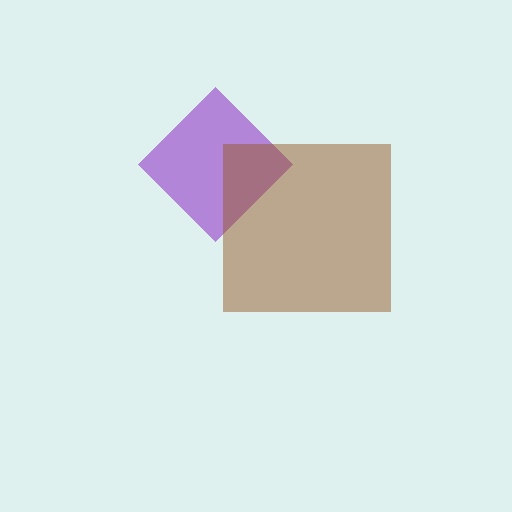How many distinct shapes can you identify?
There are 2 distinct shapes: a purple diamond, a brown square.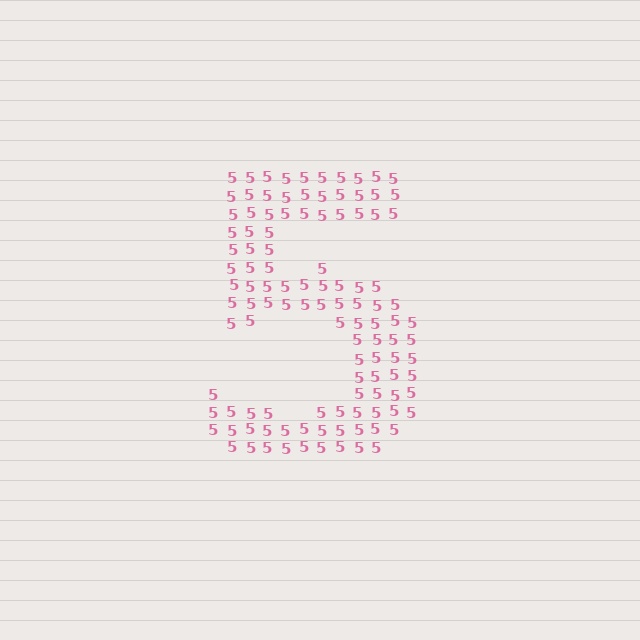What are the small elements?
The small elements are digit 5's.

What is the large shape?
The large shape is the digit 5.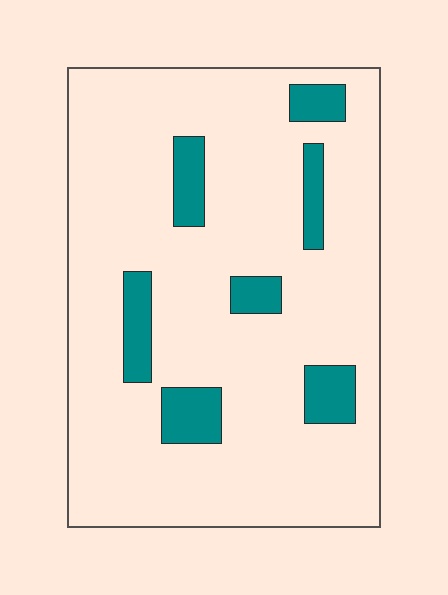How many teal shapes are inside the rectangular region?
7.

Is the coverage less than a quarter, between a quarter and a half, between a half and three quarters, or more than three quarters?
Less than a quarter.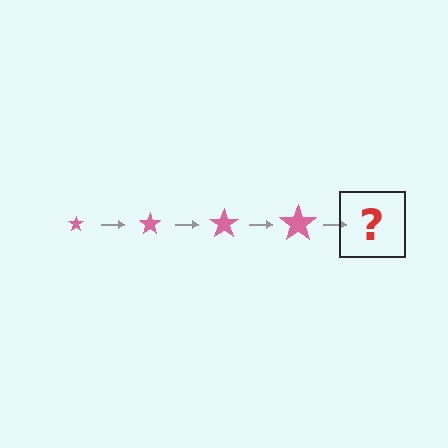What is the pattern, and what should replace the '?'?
The pattern is that the star gets progressively larger each step. The '?' should be a pink star, larger than the previous one.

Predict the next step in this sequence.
The next step is a pink star, larger than the previous one.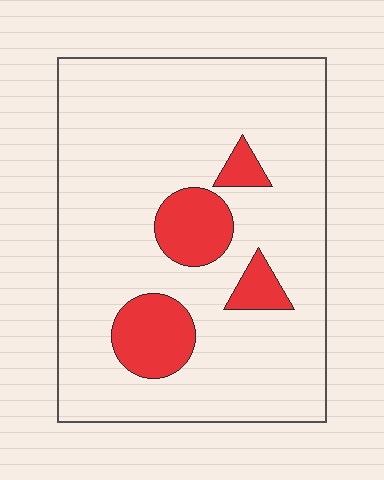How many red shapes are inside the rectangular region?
4.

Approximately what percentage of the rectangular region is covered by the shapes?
Approximately 15%.